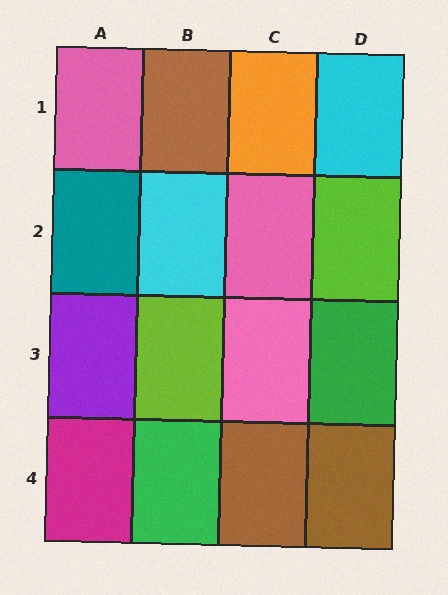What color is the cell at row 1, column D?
Cyan.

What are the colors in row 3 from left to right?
Purple, lime, pink, green.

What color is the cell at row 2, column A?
Teal.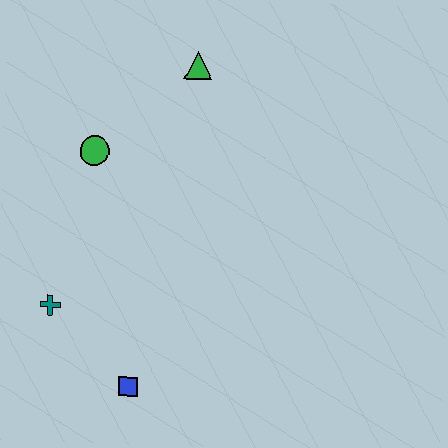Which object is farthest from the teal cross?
The green triangle is farthest from the teal cross.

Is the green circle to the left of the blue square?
Yes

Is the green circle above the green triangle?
No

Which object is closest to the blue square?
The teal cross is closest to the blue square.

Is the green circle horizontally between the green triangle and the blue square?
No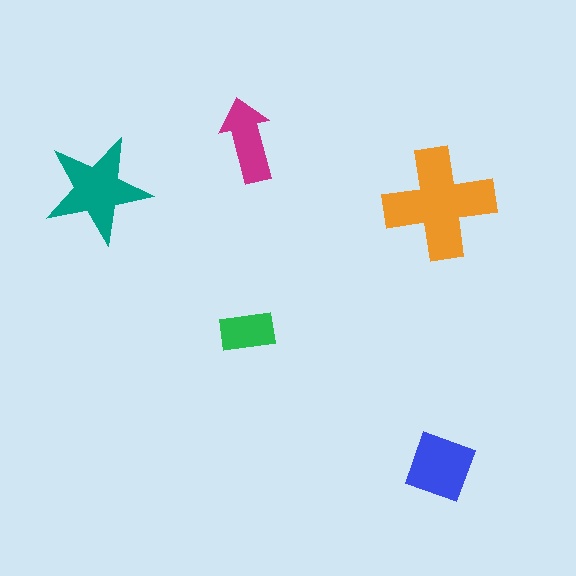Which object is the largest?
The orange cross.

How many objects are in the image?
There are 5 objects in the image.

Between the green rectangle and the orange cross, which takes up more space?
The orange cross.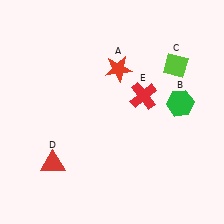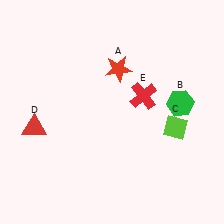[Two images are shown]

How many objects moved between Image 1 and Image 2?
2 objects moved between the two images.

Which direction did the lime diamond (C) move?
The lime diamond (C) moved down.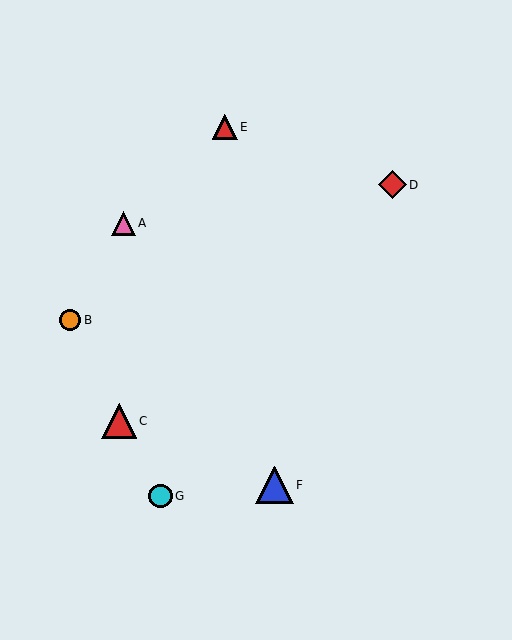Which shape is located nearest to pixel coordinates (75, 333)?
The orange circle (labeled B) at (70, 320) is nearest to that location.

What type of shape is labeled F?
Shape F is a blue triangle.